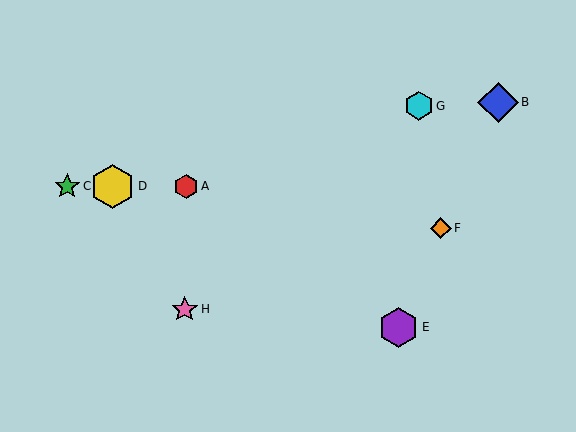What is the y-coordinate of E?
Object E is at y≈327.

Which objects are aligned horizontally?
Objects A, C, D are aligned horizontally.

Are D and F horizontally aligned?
No, D is at y≈186 and F is at y≈228.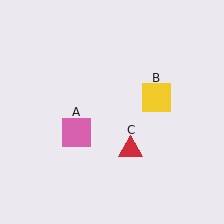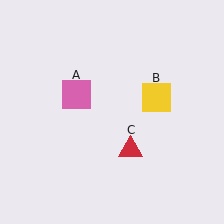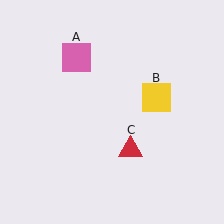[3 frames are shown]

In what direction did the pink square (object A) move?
The pink square (object A) moved up.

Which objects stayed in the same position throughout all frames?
Yellow square (object B) and red triangle (object C) remained stationary.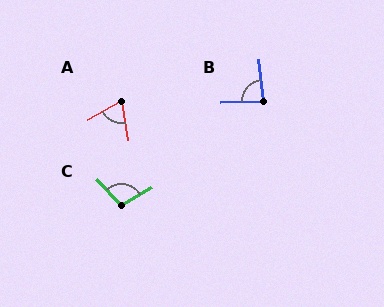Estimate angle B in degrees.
Approximately 85 degrees.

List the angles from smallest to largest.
A (71°), B (85°), C (103°).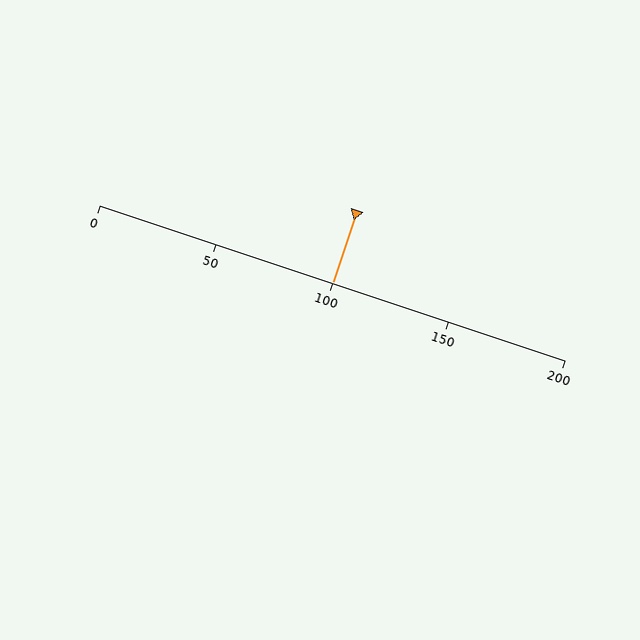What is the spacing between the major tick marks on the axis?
The major ticks are spaced 50 apart.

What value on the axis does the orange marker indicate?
The marker indicates approximately 100.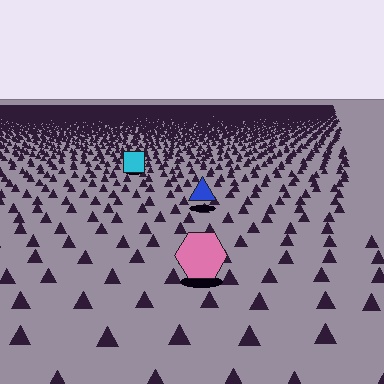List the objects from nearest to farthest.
From nearest to farthest: the pink hexagon, the blue triangle, the cyan square.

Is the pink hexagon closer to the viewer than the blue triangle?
Yes. The pink hexagon is closer — you can tell from the texture gradient: the ground texture is coarser near it.